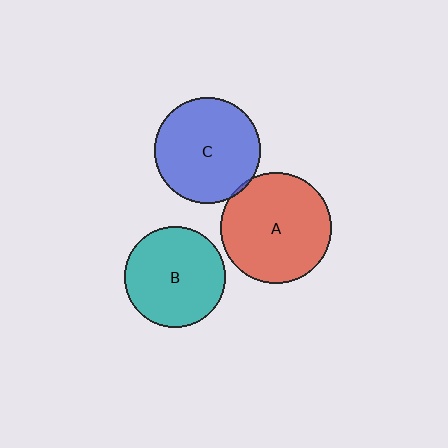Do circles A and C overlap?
Yes.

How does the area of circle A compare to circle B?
Approximately 1.2 times.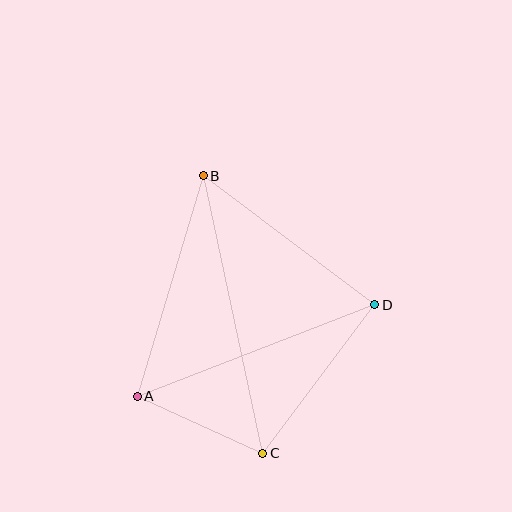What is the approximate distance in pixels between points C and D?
The distance between C and D is approximately 186 pixels.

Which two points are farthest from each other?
Points B and C are farthest from each other.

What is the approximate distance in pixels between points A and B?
The distance between A and B is approximately 230 pixels.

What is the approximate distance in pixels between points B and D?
The distance between B and D is approximately 215 pixels.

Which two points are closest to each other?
Points A and C are closest to each other.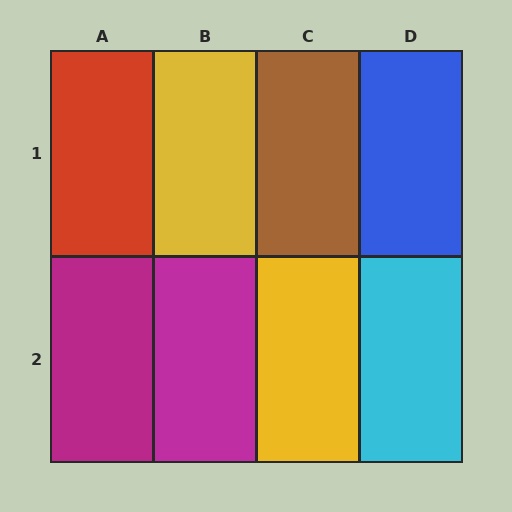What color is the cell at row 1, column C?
Brown.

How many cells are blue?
1 cell is blue.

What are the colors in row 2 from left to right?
Magenta, magenta, yellow, cyan.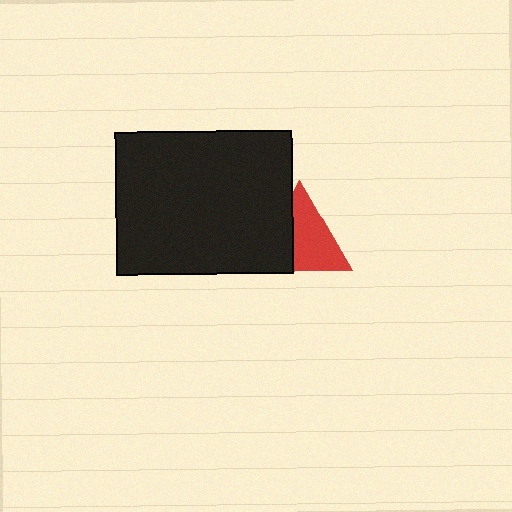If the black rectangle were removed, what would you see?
You would see the complete red triangle.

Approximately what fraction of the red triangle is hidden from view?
Roughly 38% of the red triangle is hidden behind the black rectangle.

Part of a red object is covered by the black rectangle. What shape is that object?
It is a triangle.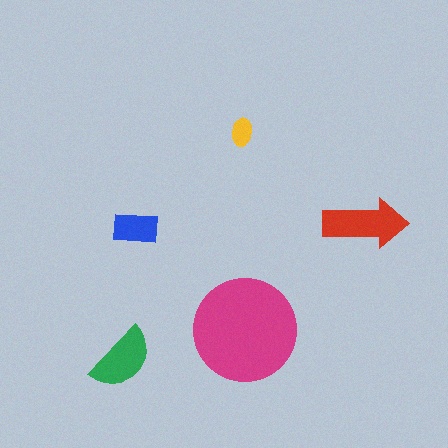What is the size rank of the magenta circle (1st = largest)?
1st.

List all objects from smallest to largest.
The yellow ellipse, the blue rectangle, the green semicircle, the red arrow, the magenta circle.